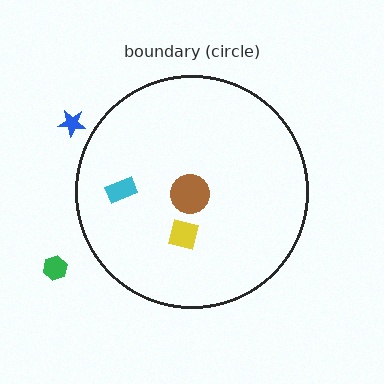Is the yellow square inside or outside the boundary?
Inside.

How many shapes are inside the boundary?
3 inside, 2 outside.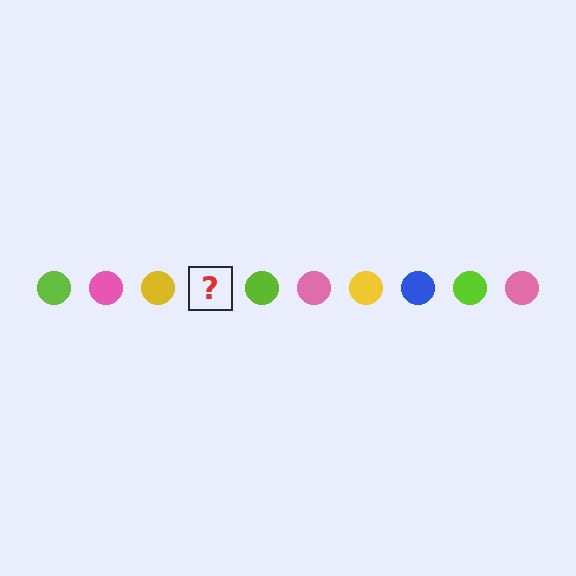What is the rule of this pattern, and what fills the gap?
The rule is that the pattern cycles through lime, pink, yellow, blue circles. The gap should be filled with a blue circle.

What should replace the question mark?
The question mark should be replaced with a blue circle.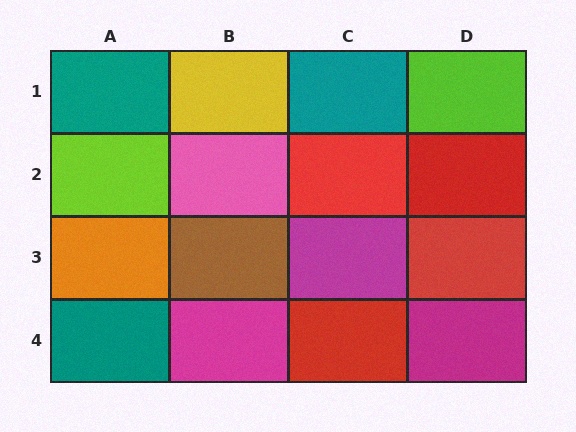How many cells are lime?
2 cells are lime.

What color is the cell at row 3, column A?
Orange.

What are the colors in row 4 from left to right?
Teal, magenta, red, magenta.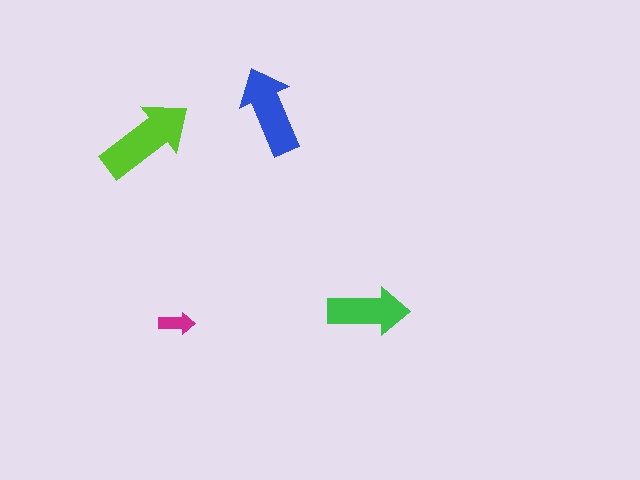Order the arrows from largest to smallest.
the lime one, the blue one, the green one, the magenta one.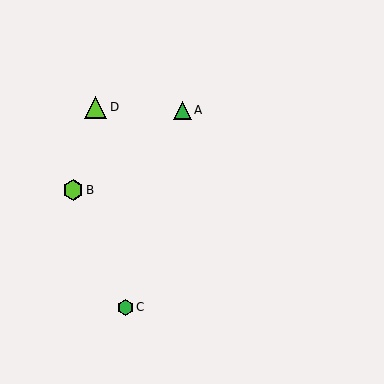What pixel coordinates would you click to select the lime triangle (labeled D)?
Click at (96, 107) to select the lime triangle D.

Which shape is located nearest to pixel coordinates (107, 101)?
The lime triangle (labeled D) at (96, 107) is nearest to that location.